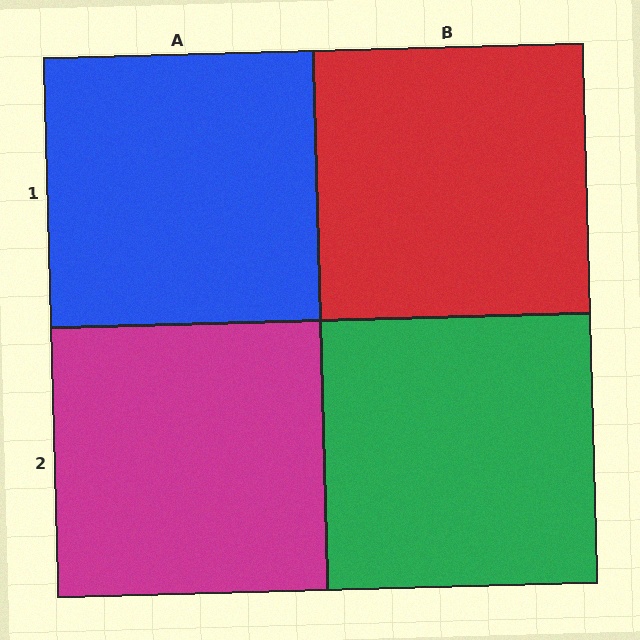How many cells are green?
1 cell is green.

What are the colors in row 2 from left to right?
Magenta, green.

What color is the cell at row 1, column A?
Blue.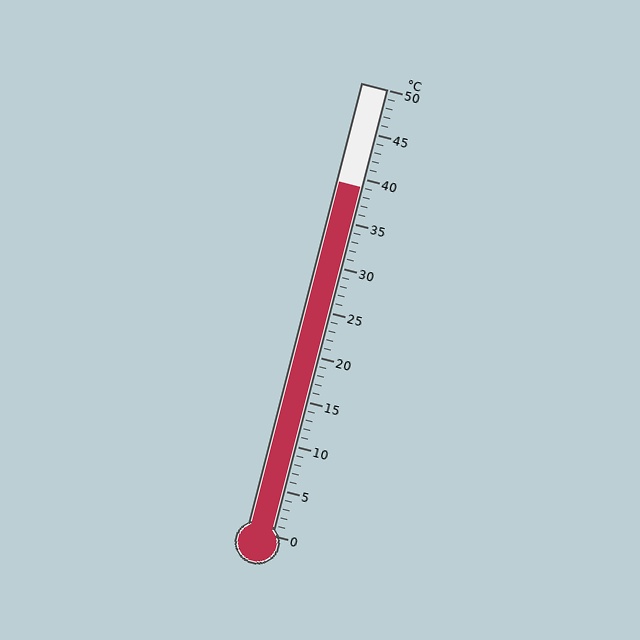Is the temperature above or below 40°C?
The temperature is below 40°C.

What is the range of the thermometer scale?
The thermometer scale ranges from 0°C to 50°C.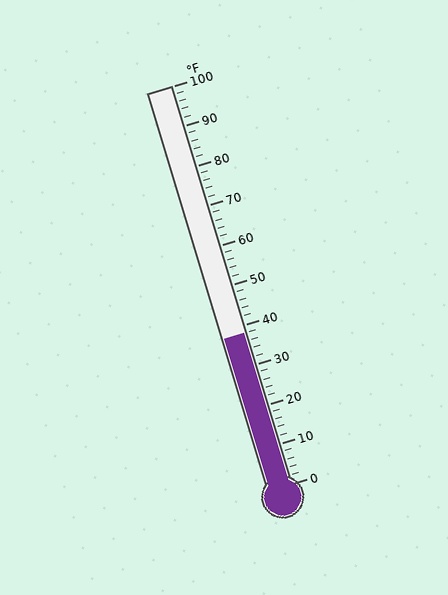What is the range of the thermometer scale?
The thermometer scale ranges from 0°F to 100°F.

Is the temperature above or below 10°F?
The temperature is above 10°F.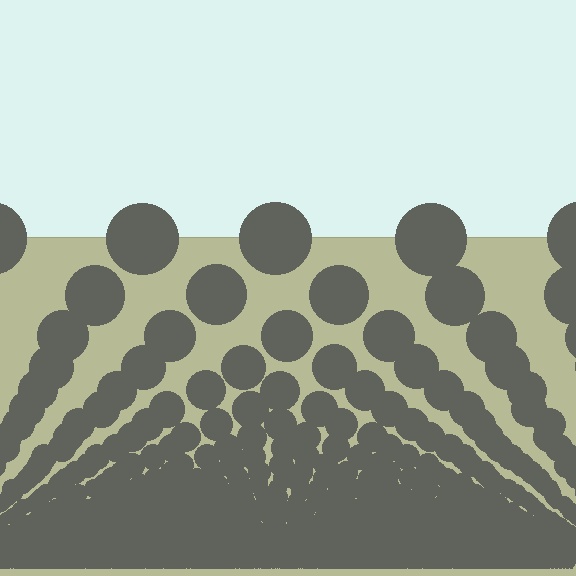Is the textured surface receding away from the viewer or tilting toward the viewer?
The surface appears to tilt toward the viewer. Texture elements get larger and sparser toward the top.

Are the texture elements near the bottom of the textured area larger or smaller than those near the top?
Smaller. The gradient is inverted — elements near the bottom are smaller and denser.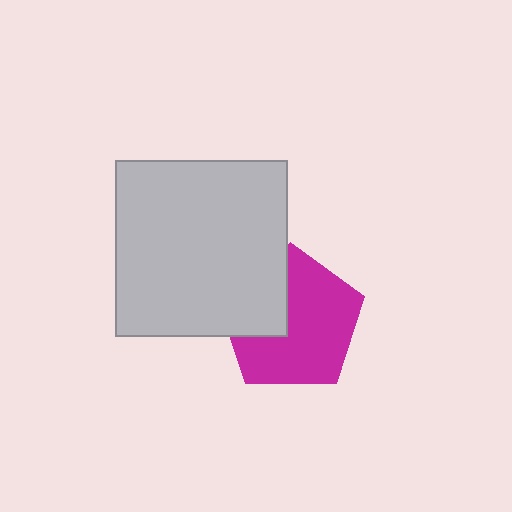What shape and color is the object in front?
The object in front is a light gray rectangle.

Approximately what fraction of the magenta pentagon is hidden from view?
Roughly 31% of the magenta pentagon is hidden behind the light gray rectangle.